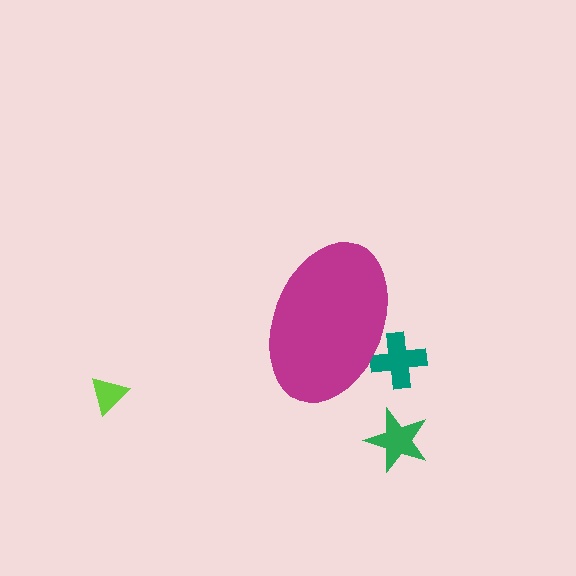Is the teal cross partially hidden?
Yes, the teal cross is partially hidden behind the magenta ellipse.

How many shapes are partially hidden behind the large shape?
1 shape is partially hidden.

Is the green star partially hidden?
No, the green star is fully visible.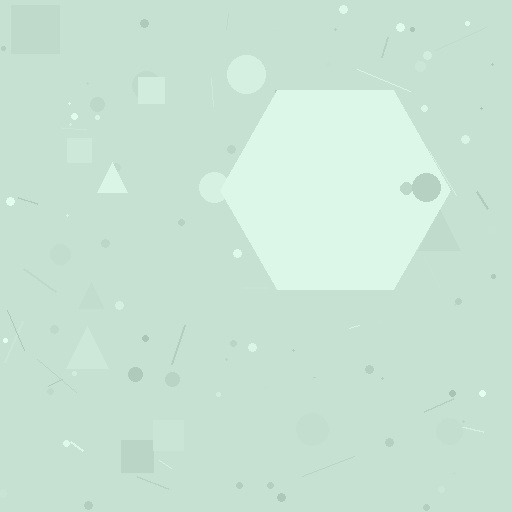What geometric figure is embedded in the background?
A hexagon is embedded in the background.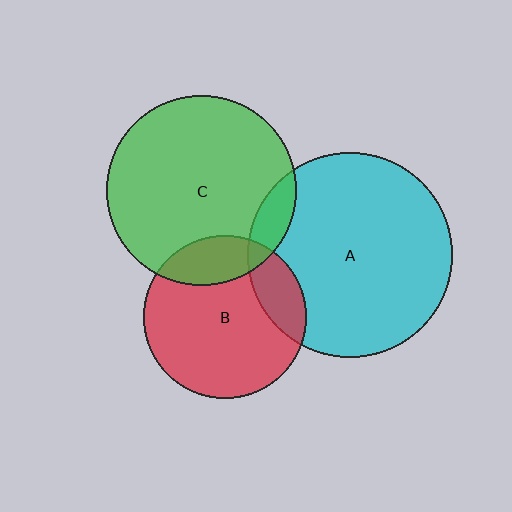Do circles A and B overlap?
Yes.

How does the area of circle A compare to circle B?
Approximately 1.6 times.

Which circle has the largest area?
Circle A (cyan).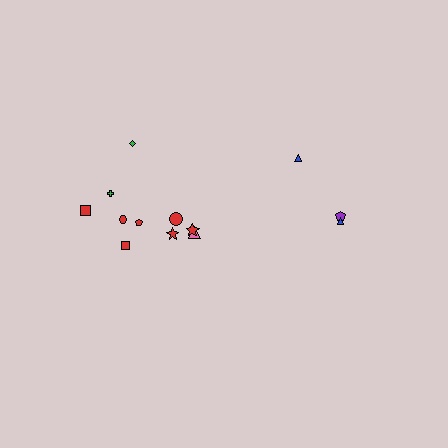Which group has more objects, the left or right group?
The left group.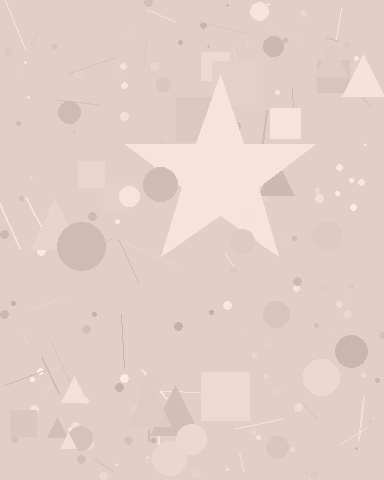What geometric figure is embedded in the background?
A star is embedded in the background.